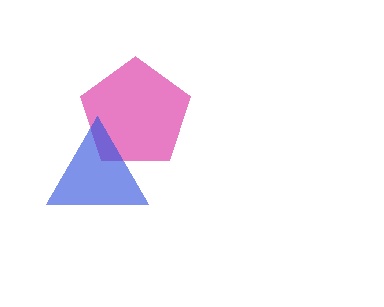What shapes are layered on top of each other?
The layered shapes are: a magenta pentagon, a blue triangle.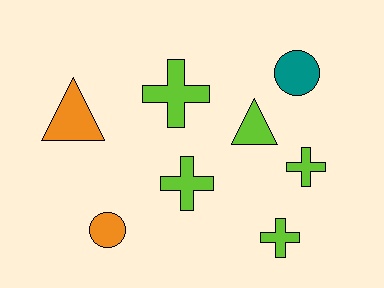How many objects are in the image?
There are 8 objects.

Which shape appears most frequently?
Cross, with 4 objects.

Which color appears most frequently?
Lime, with 5 objects.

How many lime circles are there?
There are no lime circles.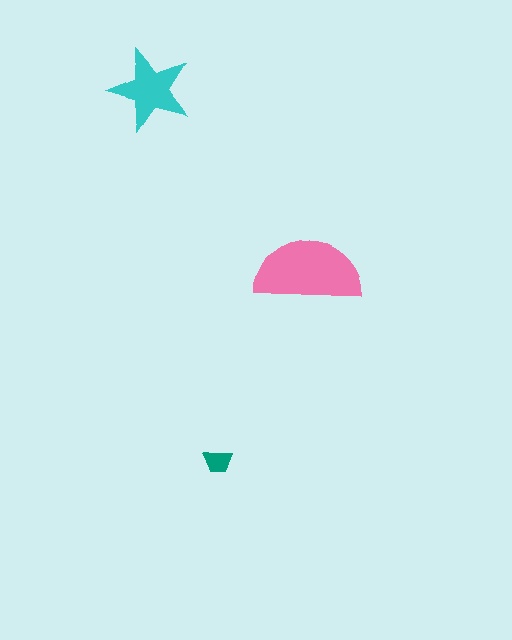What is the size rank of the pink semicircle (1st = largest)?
1st.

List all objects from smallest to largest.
The teal trapezoid, the cyan star, the pink semicircle.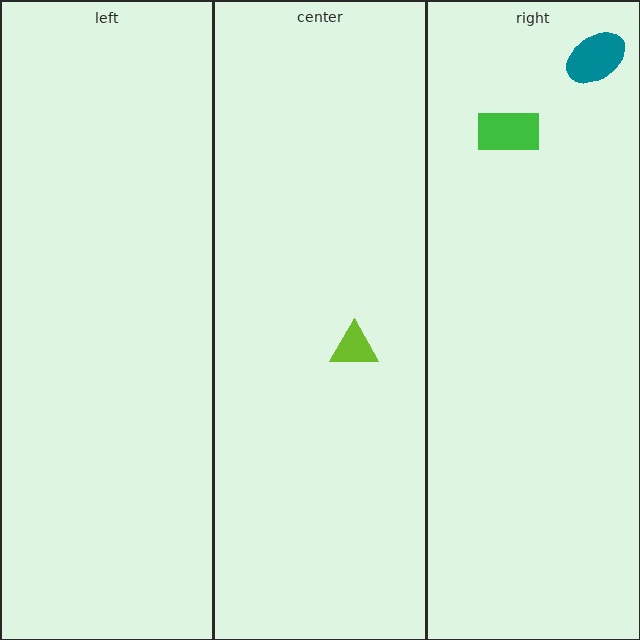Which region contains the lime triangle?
The center region.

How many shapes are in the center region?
1.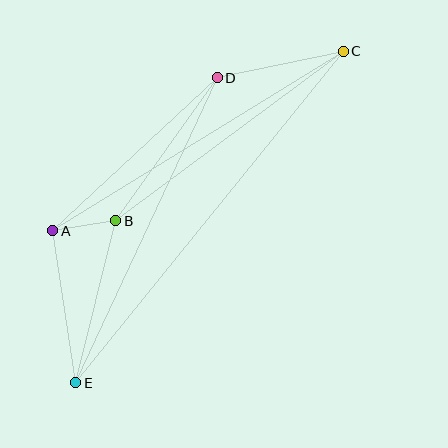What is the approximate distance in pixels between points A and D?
The distance between A and D is approximately 225 pixels.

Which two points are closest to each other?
Points A and B are closest to each other.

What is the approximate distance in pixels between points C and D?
The distance between C and D is approximately 128 pixels.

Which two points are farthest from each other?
Points C and E are farthest from each other.